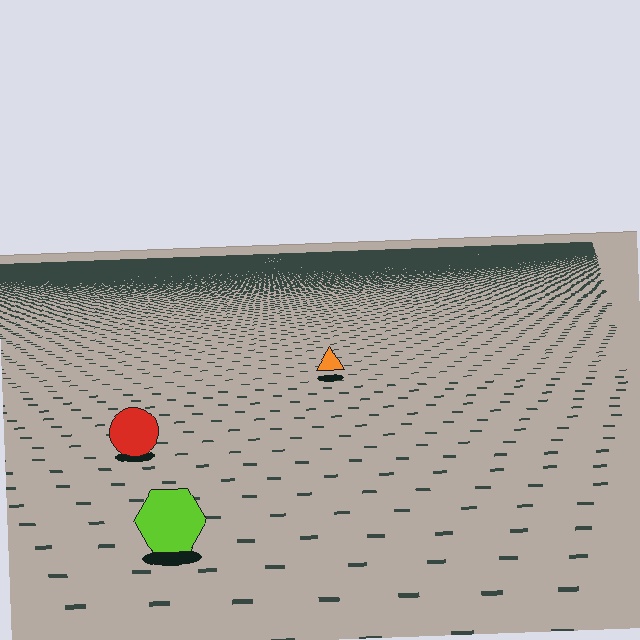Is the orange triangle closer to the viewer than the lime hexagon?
No. The lime hexagon is closer — you can tell from the texture gradient: the ground texture is coarser near it.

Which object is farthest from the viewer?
The orange triangle is farthest from the viewer. It appears smaller and the ground texture around it is denser.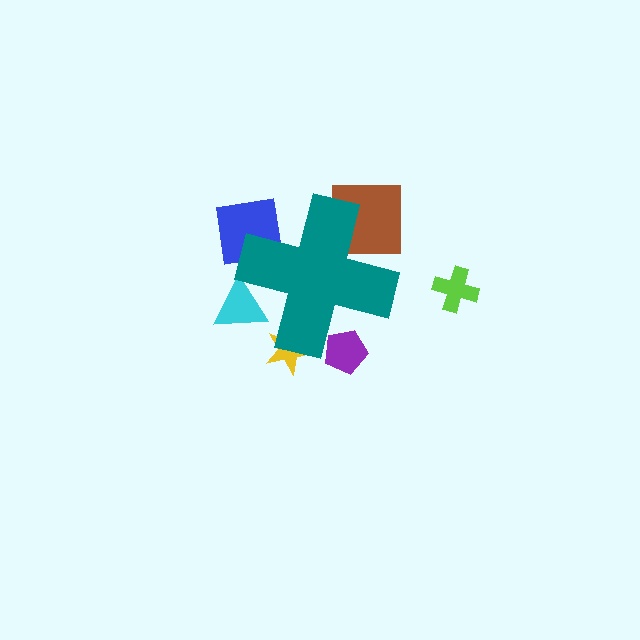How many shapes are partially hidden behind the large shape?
5 shapes are partially hidden.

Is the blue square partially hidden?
Yes, the blue square is partially hidden behind the teal cross.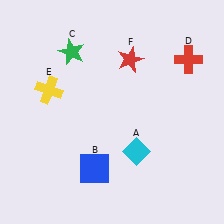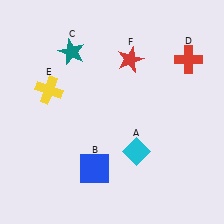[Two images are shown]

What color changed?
The star (C) changed from green in Image 1 to teal in Image 2.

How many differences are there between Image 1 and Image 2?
There is 1 difference between the two images.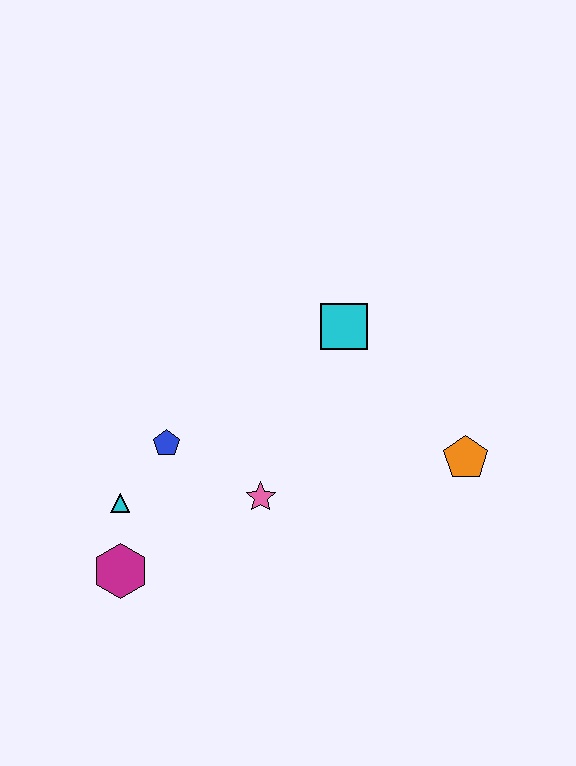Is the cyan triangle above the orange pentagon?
No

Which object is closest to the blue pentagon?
The cyan triangle is closest to the blue pentagon.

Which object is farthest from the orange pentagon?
The magenta hexagon is farthest from the orange pentagon.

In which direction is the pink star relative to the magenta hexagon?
The pink star is to the right of the magenta hexagon.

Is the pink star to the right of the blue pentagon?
Yes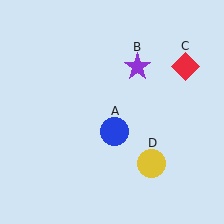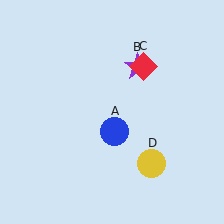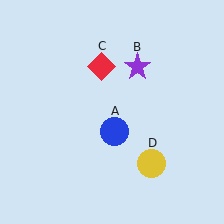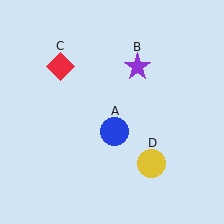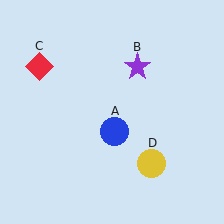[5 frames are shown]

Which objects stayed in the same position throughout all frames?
Blue circle (object A) and purple star (object B) and yellow circle (object D) remained stationary.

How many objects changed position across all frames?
1 object changed position: red diamond (object C).